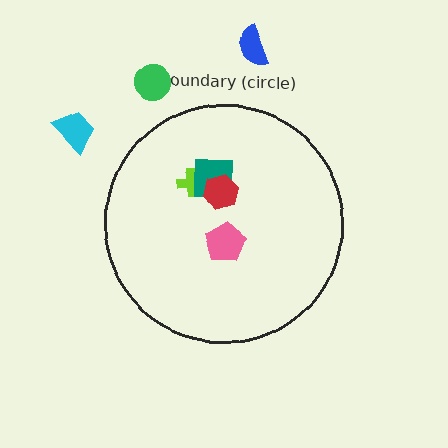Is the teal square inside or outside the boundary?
Inside.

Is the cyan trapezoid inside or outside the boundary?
Outside.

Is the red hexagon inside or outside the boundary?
Inside.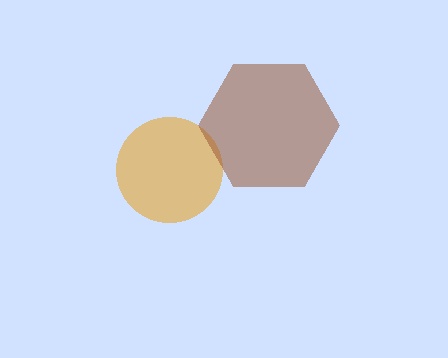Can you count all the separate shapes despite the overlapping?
Yes, there are 2 separate shapes.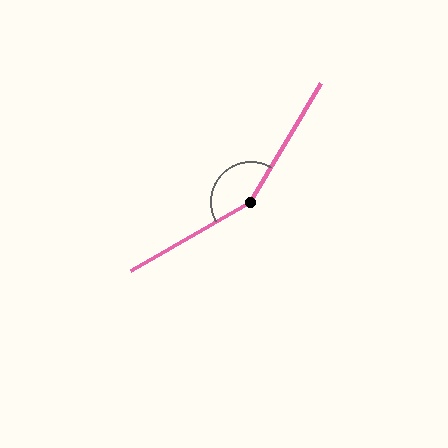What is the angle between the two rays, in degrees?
Approximately 151 degrees.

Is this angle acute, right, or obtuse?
It is obtuse.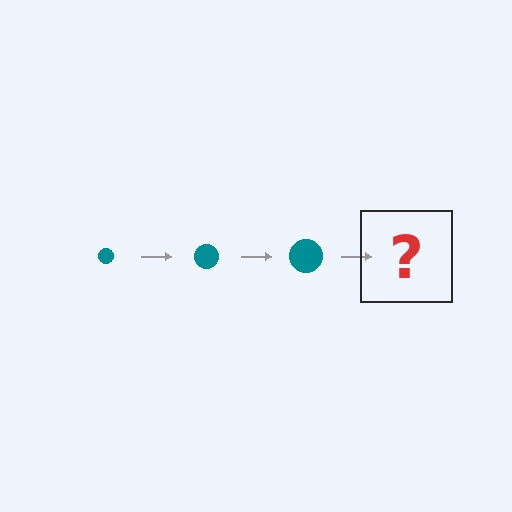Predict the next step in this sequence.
The next step is a teal circle, larger than the previous one.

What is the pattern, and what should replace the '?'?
The pattern is that the circle gets progressively larger each step. The '?' should be a teal circle, larger than the previous one.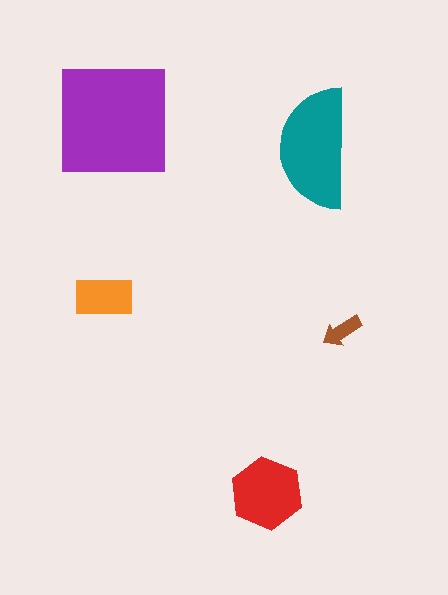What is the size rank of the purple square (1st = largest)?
1st.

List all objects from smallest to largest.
The brown arrow, the orange rectangle, the red hexagon, the teal semicircle, the purple square.